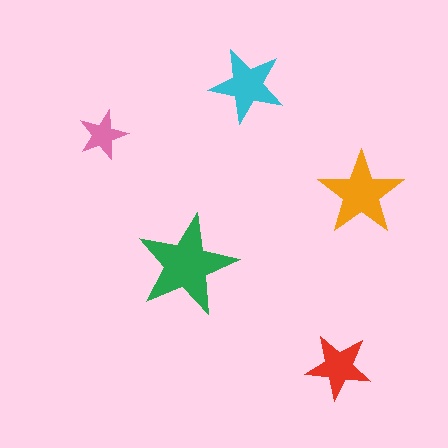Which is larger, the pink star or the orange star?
The orange one.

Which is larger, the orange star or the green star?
The green one.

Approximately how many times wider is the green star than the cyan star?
About 1.5 times wider.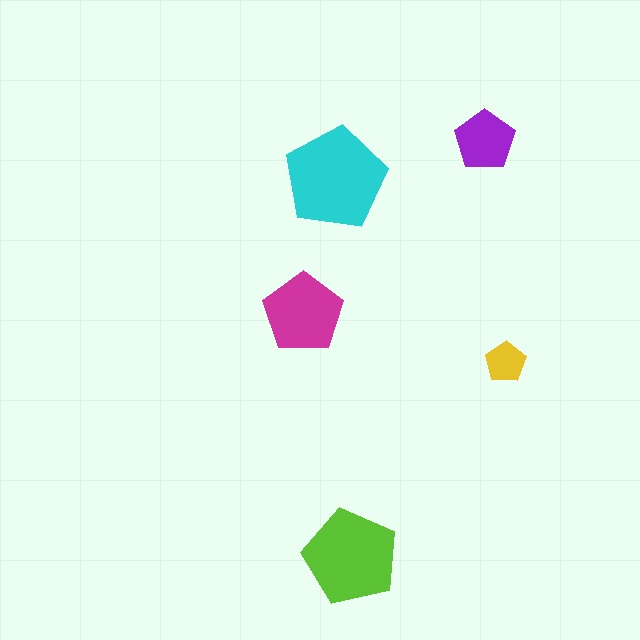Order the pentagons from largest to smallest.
the cyan one, the lime one, the magenta one, the purple one, the yellow one.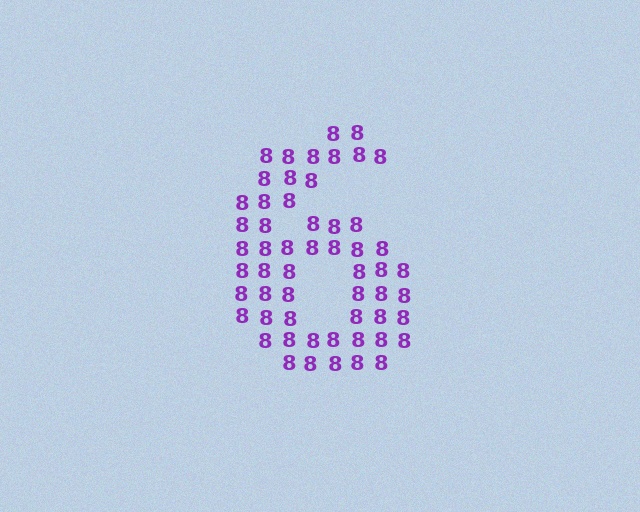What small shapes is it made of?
It is made of small digit 8's.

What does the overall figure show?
The overall figure shows the digit 6.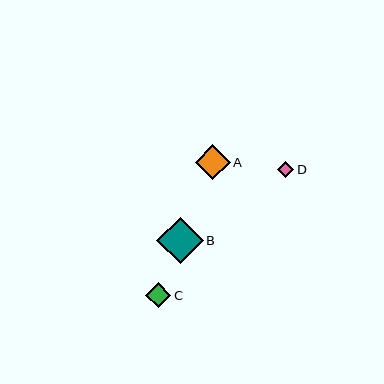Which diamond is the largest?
Diamond B is the largest with a size of approximately 47 pixels.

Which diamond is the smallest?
Diamond D is the smallest with a size of approximately 16 pixels.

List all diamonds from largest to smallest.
From largest to smallest: B, A, C, D.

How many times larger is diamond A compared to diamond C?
Diamond A is approximately 1.4 times the size of diamond C.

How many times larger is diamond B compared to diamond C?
Diamond B is approximately 1.9 times the size of diamond C.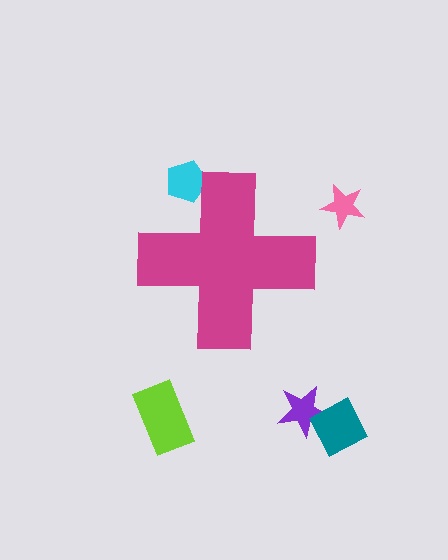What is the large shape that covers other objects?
A magenta cross.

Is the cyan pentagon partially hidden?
Yes, the cyan pentagon is partially hidden behind the magenta cross.